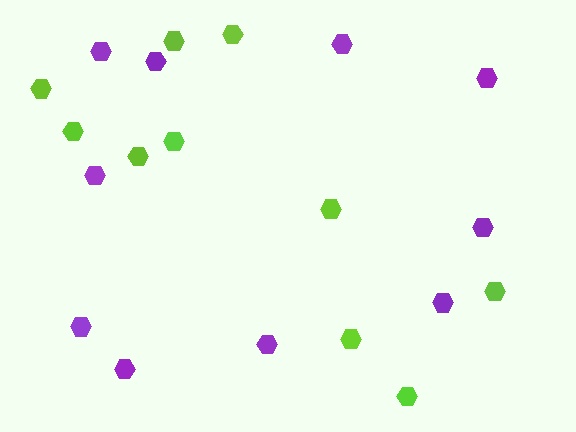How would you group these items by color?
There are 2 groups: one group of purple hexagons (10) and one group of lime hexagons (10).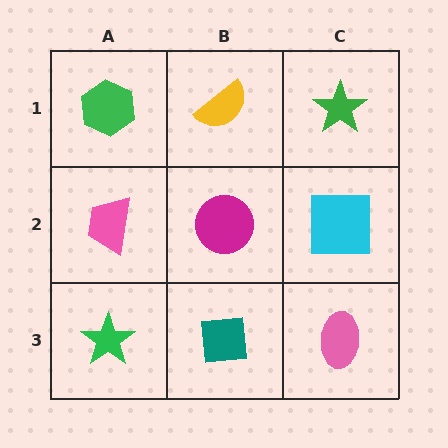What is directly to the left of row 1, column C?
A yellow semicircle.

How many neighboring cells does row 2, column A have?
3.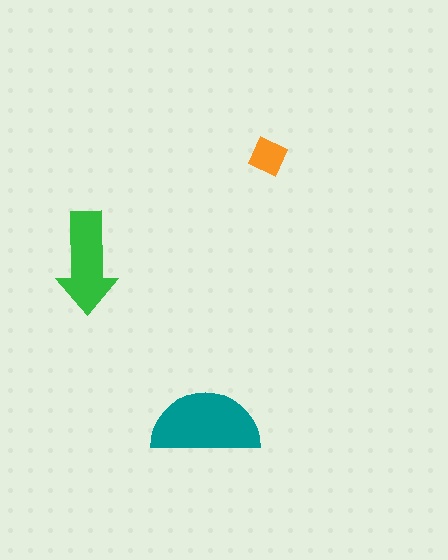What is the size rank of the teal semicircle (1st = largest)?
1st.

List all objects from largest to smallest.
The teal semicircle, the green arrow, the orange square.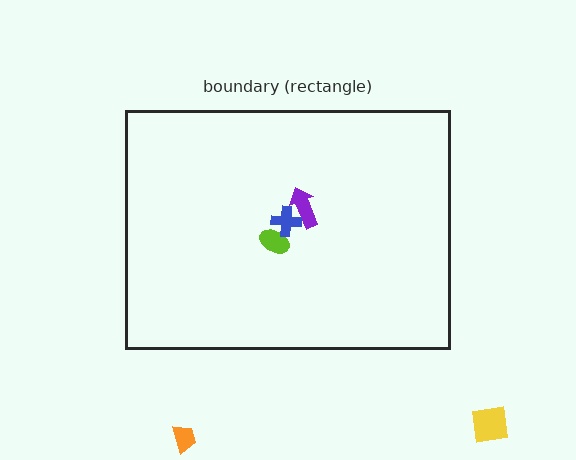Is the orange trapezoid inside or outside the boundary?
Outside.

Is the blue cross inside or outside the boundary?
Inside.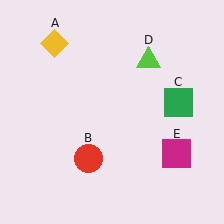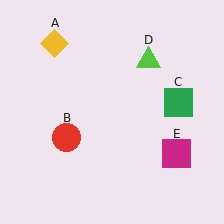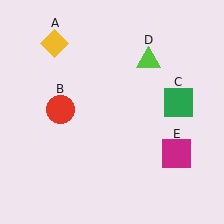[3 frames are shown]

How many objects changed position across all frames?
1 object changed position: red circle (object B).